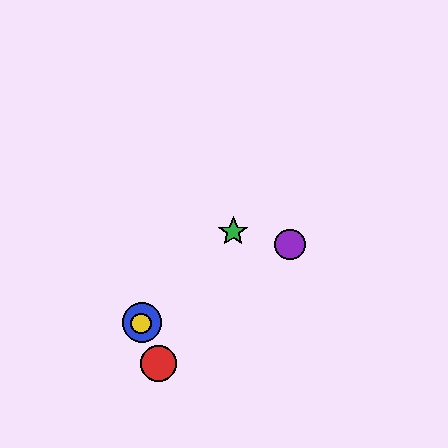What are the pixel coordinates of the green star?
The green star is at (233, 232).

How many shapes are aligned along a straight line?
3 shapes (the blue circle, the green star, the yellow circle) are aligned along a straight line.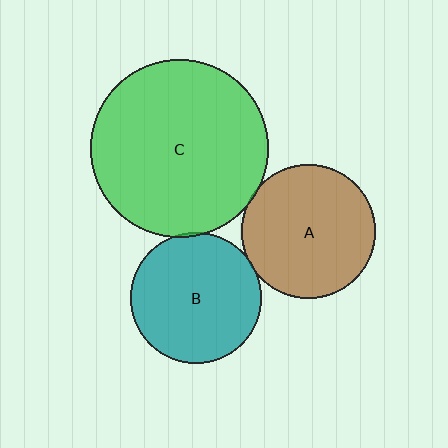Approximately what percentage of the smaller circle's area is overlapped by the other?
Approximately 5%.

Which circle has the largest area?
Circle C (green).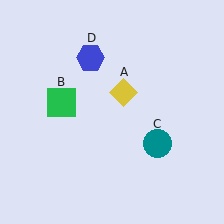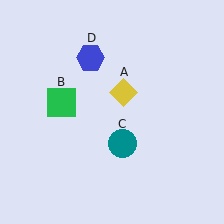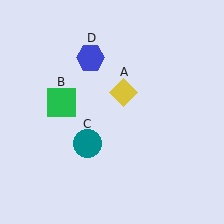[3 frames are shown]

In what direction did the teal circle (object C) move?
The teal circle (object C) moved left.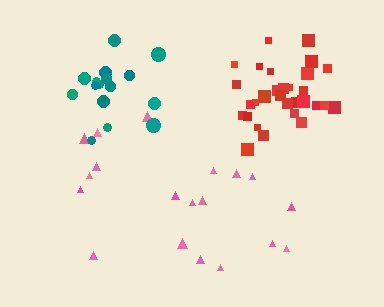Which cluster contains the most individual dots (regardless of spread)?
Red (30).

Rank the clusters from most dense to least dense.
red, teal, pink.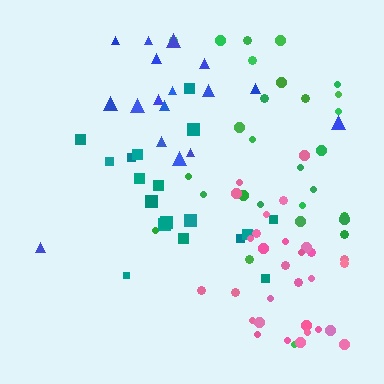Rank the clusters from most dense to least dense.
pink, green, teal, blue.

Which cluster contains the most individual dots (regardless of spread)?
Pink (31).